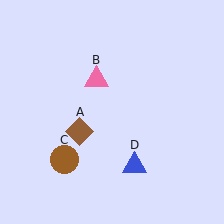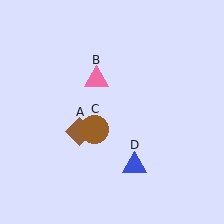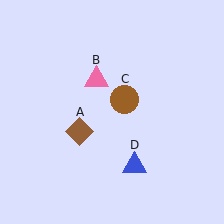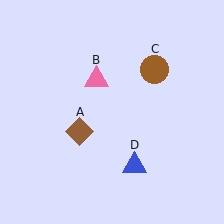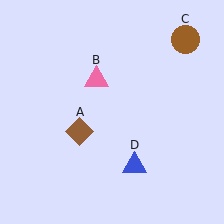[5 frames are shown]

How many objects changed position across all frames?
1 object changed position: brown circle (object C).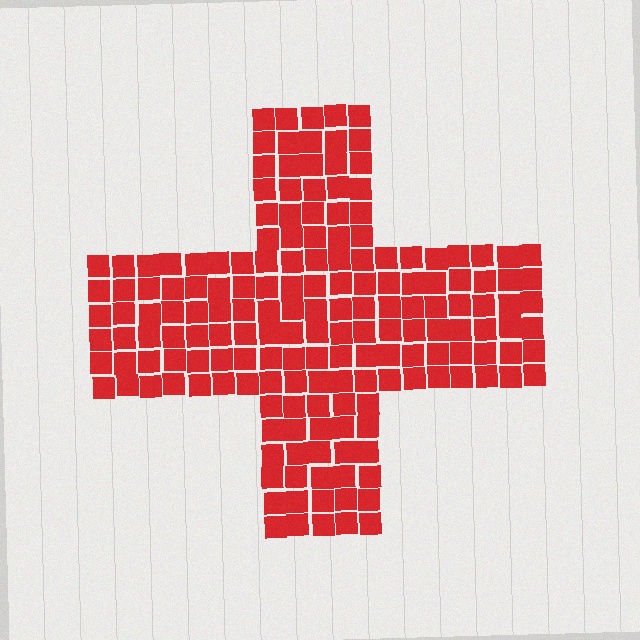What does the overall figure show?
The overall figure shows a cross.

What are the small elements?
The small elements are squares.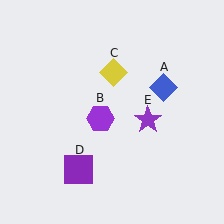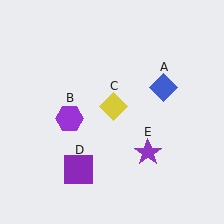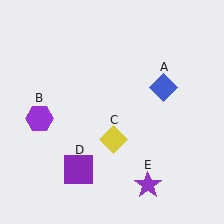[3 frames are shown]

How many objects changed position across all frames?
3 objects changed position: purple hexagon (object B), yellow diamond (object C), purple star (object E).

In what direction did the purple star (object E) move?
The purple star (object E) moved down.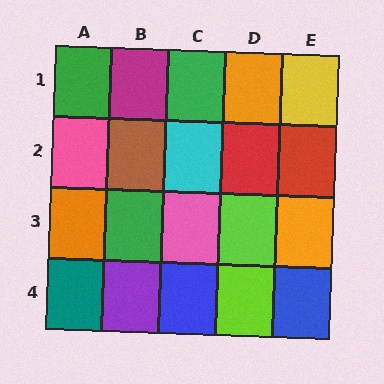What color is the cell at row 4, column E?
Blue.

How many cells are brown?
1 cell is brown.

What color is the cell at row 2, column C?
Cyan.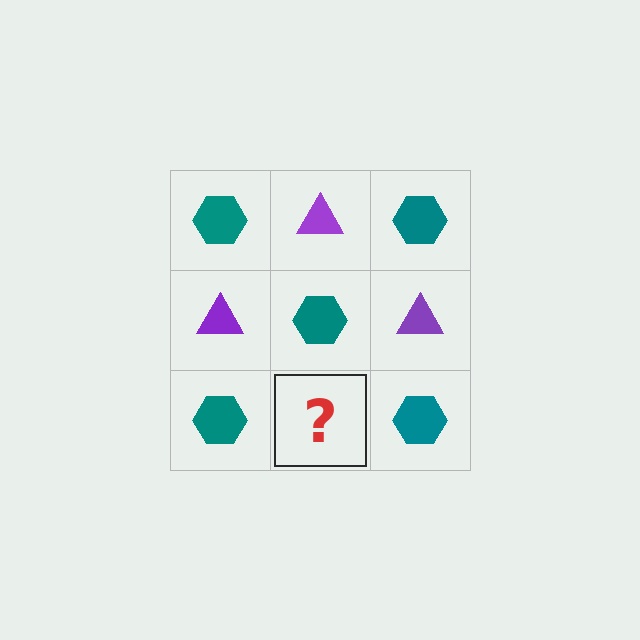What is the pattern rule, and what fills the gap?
The rule is that it alternates teal hexagon and purple triangle in a checkerboard pattern. The gap should be filled with a purple triangle.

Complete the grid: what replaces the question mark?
The question mark should be replaced with a purple triangle.